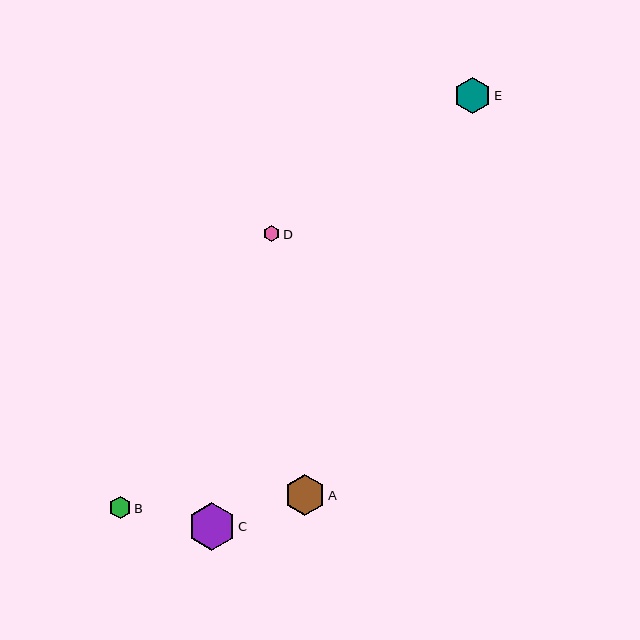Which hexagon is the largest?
Hexagon C is the largest with a size of approximately 48 pixels.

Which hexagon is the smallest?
Hexagon D is the smallest with a size of approximately 16 pixels.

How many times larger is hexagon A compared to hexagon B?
Hexagon A is approximately 1.8 times the size of hexagon B.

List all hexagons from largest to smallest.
From largest to smallest: C, A, E, B, D.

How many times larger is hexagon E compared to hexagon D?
Hexagon E is approximately 2.3 times the size of hexagon D.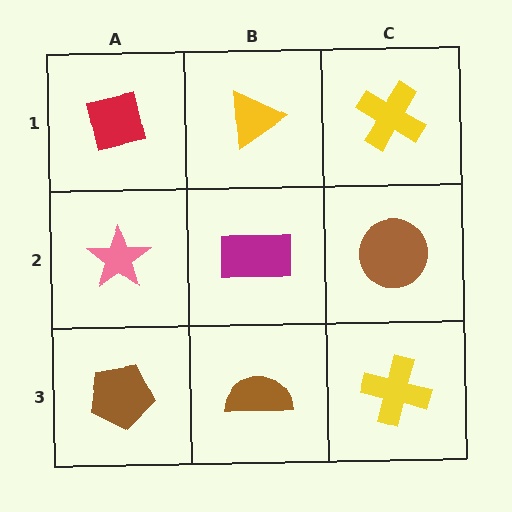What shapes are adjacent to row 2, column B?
A yellow triangle (row 1, column B), a brown semicircle (row 3, column B), a pink star (row 2, column A), a brown circle (row 2, column C).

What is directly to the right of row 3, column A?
A brown semicircle.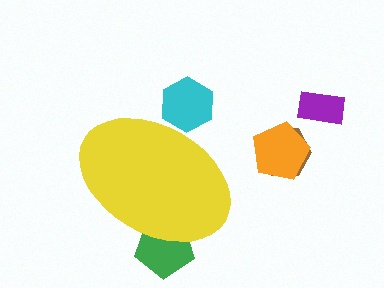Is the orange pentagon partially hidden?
No, the orange pentagon is fully visible.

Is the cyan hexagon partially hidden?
Yes, the cyan hexagon is partially hidden behind the yellow ellipse.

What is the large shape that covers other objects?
A yellow ellipse.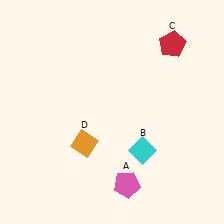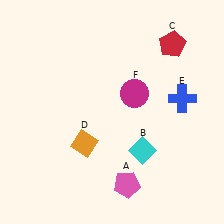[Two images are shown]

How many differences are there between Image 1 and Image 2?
There are 2 differences between the two images.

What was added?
A blue cross (E), a magenta circle (F) were added in Image 2.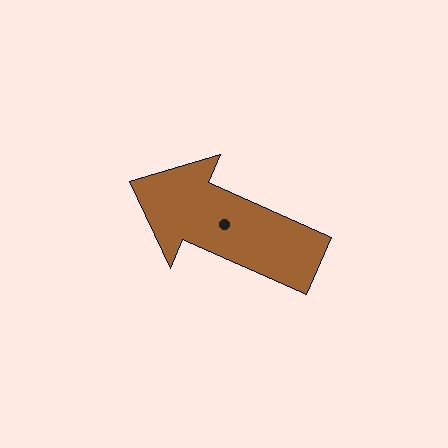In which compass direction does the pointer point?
Northwest.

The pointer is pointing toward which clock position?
Roughly 10 o'clock.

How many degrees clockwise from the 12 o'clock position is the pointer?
Approximately 294 degrees.